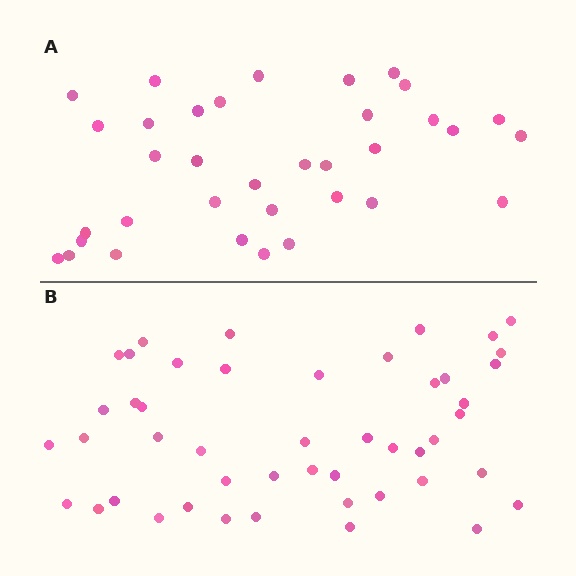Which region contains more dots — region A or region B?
Region B (the bottom region) has more dots.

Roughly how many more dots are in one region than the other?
Region B has roughly 12 or so more dots than region A.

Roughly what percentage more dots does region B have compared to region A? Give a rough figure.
About 35% more.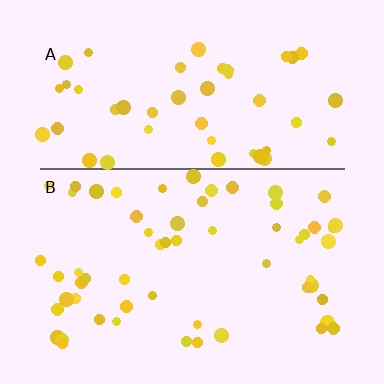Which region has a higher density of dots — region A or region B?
B (the bottom).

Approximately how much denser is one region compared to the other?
Approximately 1.2× — region B over region A.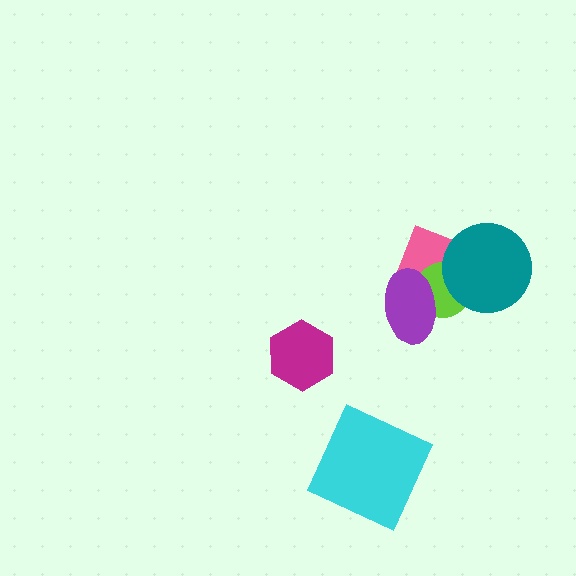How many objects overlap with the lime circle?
3 objects overlap with the lime circle.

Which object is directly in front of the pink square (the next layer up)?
The lime circle is directly in front of the pink square.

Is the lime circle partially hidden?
Yes, it is partially covered by another shape.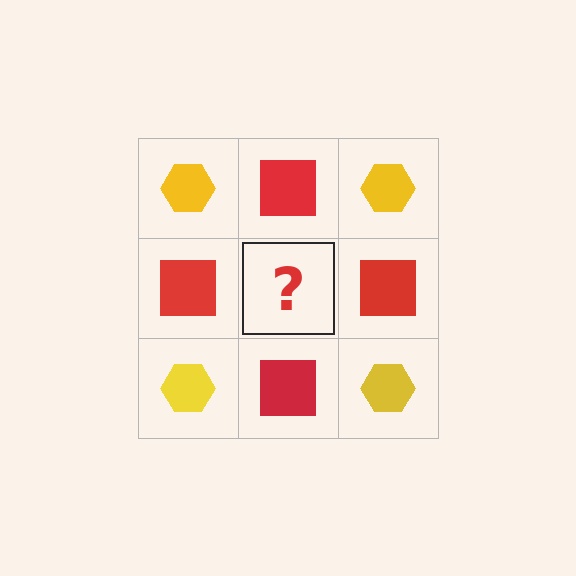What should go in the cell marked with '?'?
The missing cell should contain a yellow hexagon.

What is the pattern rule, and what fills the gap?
The rule is that it alternates yellow hexagon and red square in a checkerboard pattern. The gap should be filled with a yellow hexagon.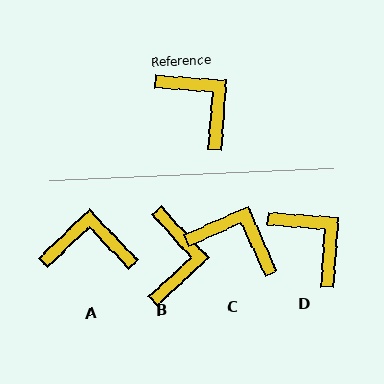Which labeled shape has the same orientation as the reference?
D.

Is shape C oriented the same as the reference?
No, it is off by about 28 degrees.